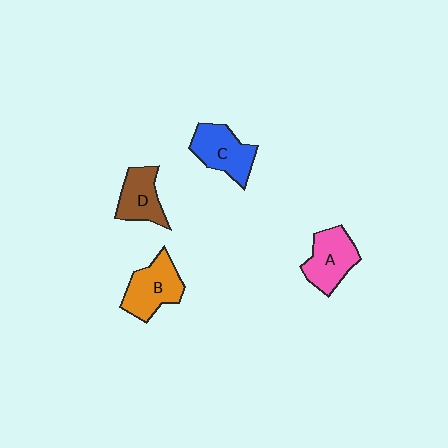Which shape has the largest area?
Shape B (orange).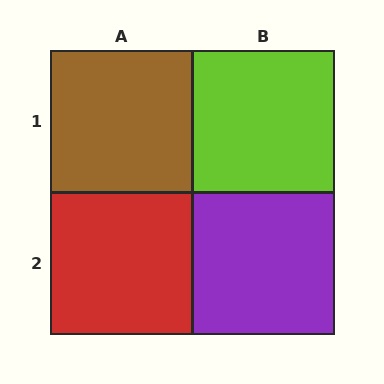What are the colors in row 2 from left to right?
Red, purple.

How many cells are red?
1 cell is red.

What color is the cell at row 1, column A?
Brown.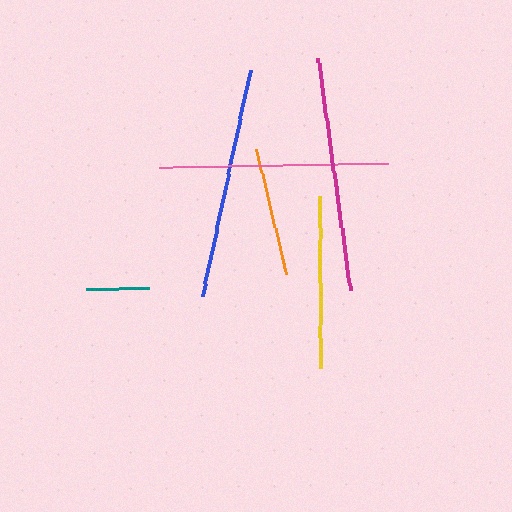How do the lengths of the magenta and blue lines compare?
The magenta and blue lines are approximately the same length.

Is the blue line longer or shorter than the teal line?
The blue line is longer than the teal line.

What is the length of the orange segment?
The orange segment is approximately 129 pixels long.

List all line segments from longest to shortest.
From longest to shortest: magenta, blue, pink, yellow, orange, teal.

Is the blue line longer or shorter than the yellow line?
The blue line is longer than the yellow line.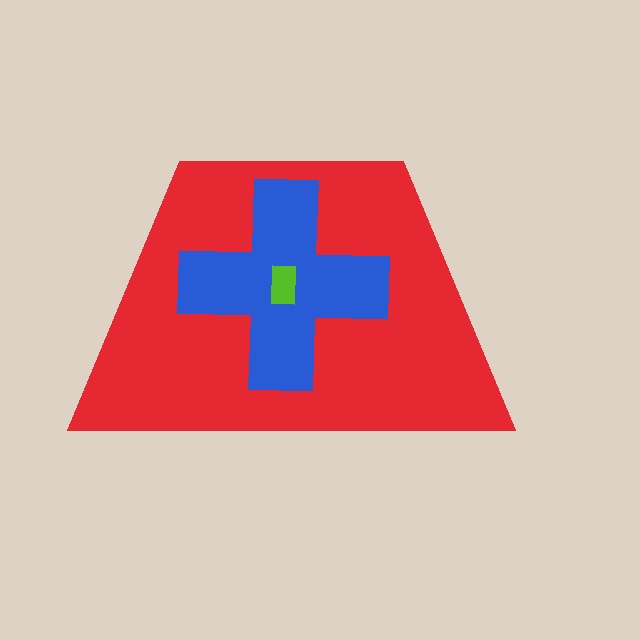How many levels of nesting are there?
3.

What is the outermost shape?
The red trapezoid.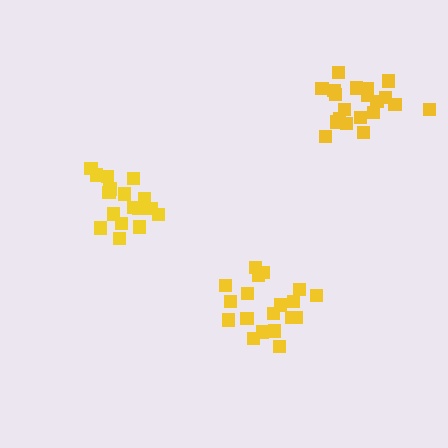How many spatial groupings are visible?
There are 3 spatial groupings.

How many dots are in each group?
Group 1: 19 dots, Group 2: 17 dots, Group 3: 20 dots (56 total).